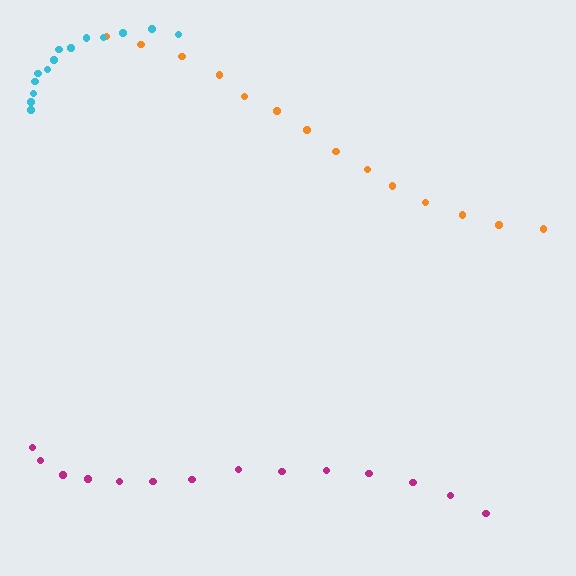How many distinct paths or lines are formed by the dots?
There are 3 distinct paths.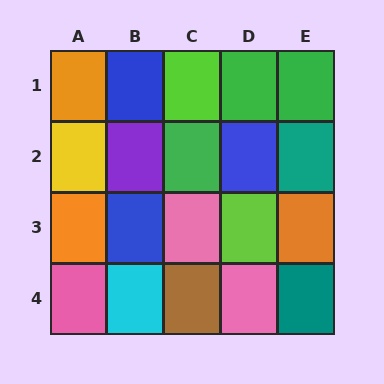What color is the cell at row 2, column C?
Green.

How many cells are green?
3 cells are green.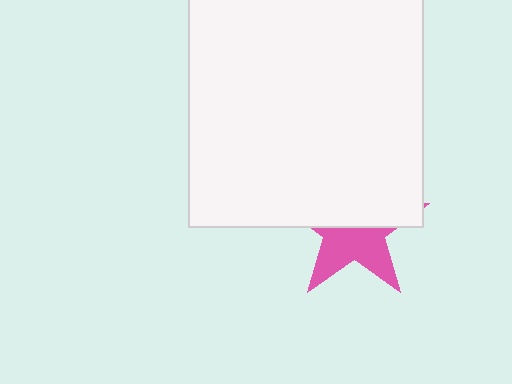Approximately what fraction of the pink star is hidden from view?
Roughly 53% of the pink star is hidden behind the white square.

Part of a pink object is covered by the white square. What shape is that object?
It is a star.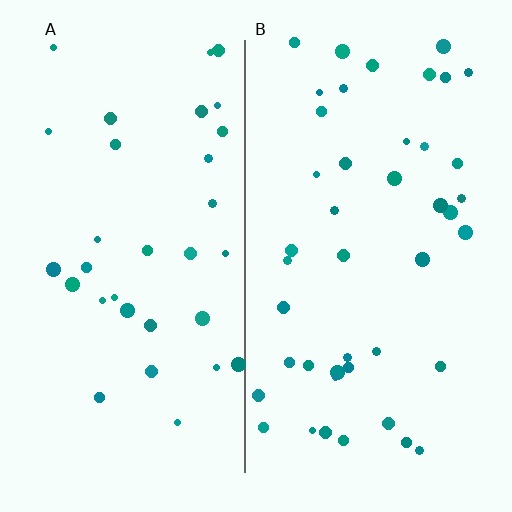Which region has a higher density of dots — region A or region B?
B (the right).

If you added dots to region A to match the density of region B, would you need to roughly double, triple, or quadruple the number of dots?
Approximately double.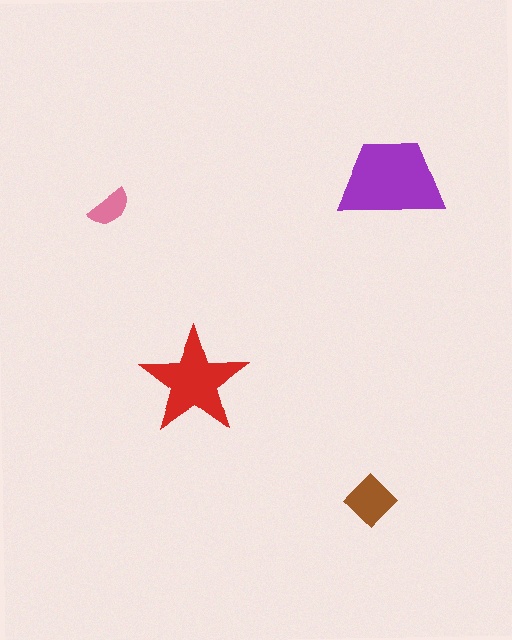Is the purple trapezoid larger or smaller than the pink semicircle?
Larger.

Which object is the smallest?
The pink semicircle.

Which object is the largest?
The purple trapezoid.